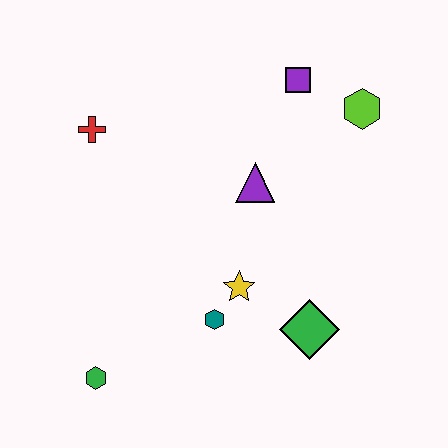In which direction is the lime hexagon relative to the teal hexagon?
The lime hexagon is above the teal hexagon.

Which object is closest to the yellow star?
The teal hexagon is closest to the yellow star.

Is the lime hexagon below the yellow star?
No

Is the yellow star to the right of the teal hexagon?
Yes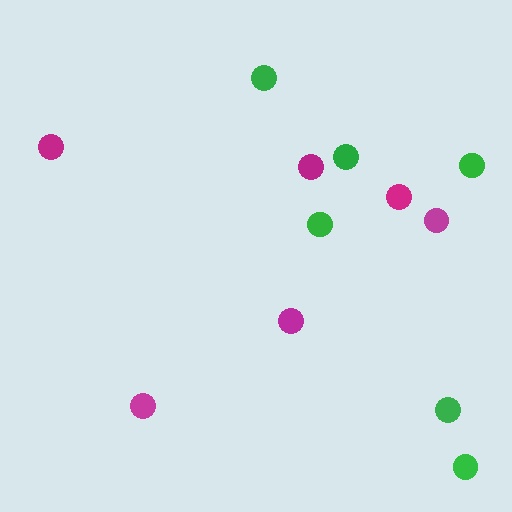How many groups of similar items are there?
There are 2 groups: one group of magenta circles (6) and one group of green circles (6).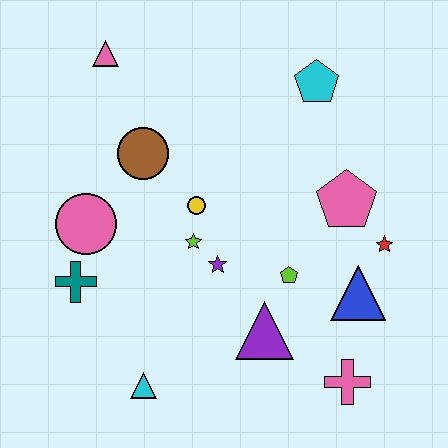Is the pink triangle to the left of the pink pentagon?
Yes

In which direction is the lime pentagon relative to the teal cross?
The lime pentagon is to the right of the teal cross.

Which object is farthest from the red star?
The pink triangle is farthest from the red star.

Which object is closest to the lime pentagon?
The purple triangle is closest to the lime pentagon.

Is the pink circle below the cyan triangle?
No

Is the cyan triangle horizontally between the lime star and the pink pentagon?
No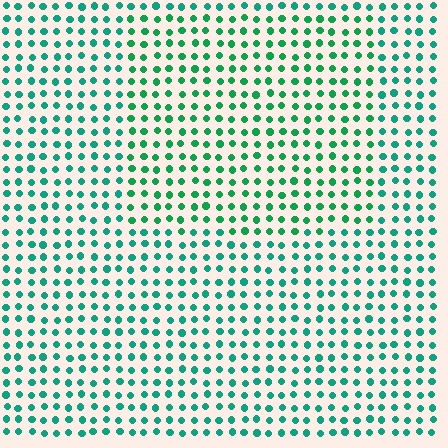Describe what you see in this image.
The image is filled with small teal elements in a uniform arrangement. A rectangle-shaped region is visible where the elements are tinted to a slightly different hue, forming a subtle color boundary.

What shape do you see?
I see a rectangle.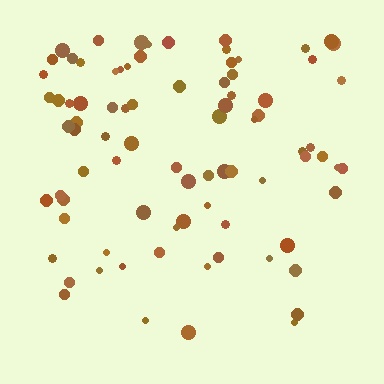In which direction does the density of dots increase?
From bottom to top, with the top side densest.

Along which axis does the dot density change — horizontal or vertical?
Vertical.